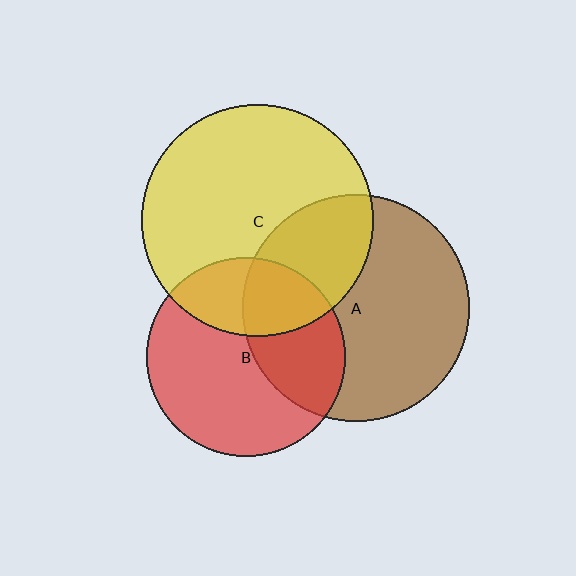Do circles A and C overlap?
Yes.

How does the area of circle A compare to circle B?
Approximately 1.3 times.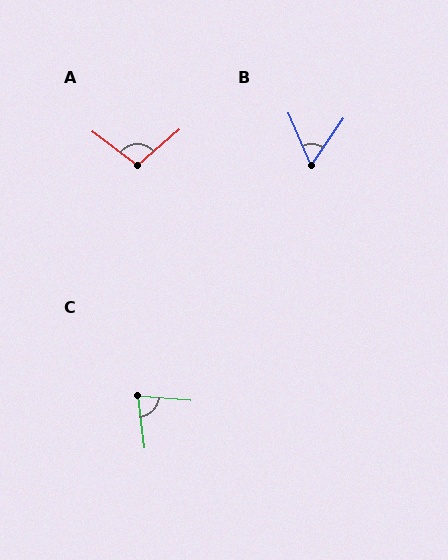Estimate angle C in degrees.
Approximately 79 degrees.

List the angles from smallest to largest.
B (57°), C (79°), A (102°).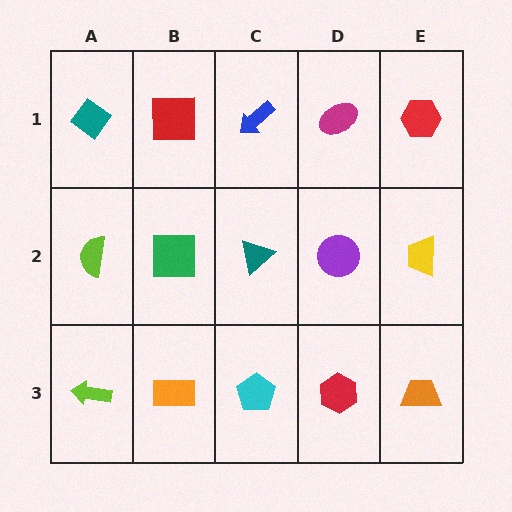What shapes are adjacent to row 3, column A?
A lime semicircle (row 2, column A), an orange rectangle (row 3, column B).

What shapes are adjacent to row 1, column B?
A green square (row 2, column B), a teal diamond (row 1, column A), a blue arrow (row 1, column C).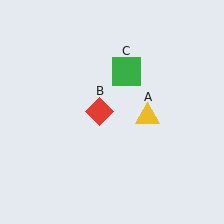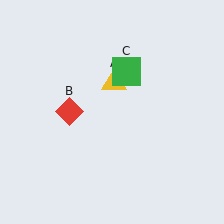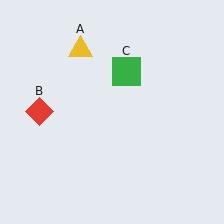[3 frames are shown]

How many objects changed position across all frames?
2 objects changed position: yellow triangle (object A), red diamond (object B).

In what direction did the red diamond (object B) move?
The red diamond (object B) moved left.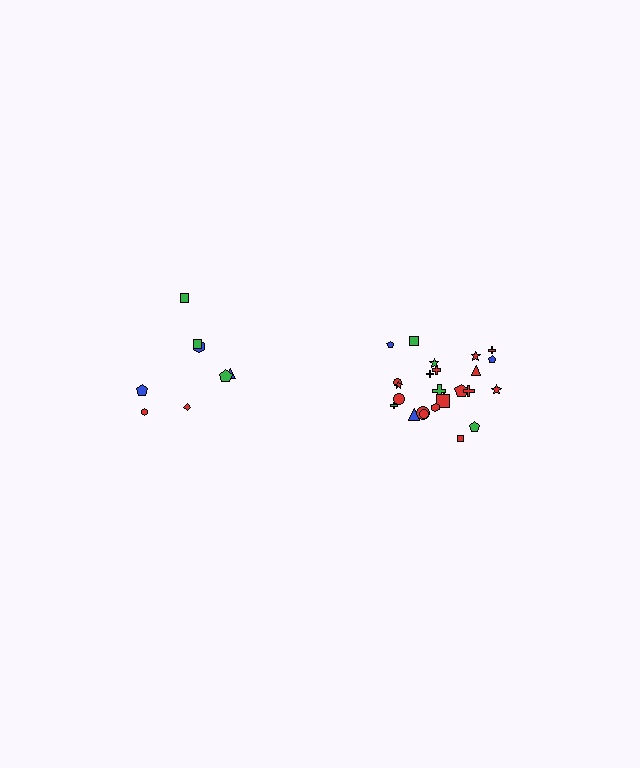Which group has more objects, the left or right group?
The right group.